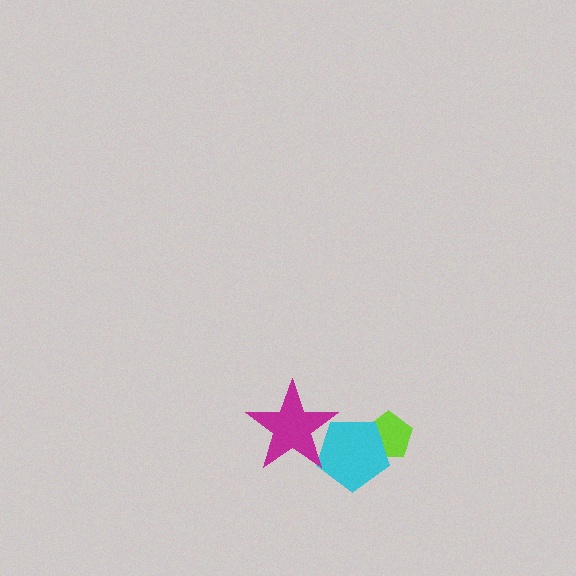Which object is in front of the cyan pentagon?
The magenta star is in front of the cyan pentagon.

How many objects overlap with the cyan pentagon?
2 objects overlap with the cyan pentagon.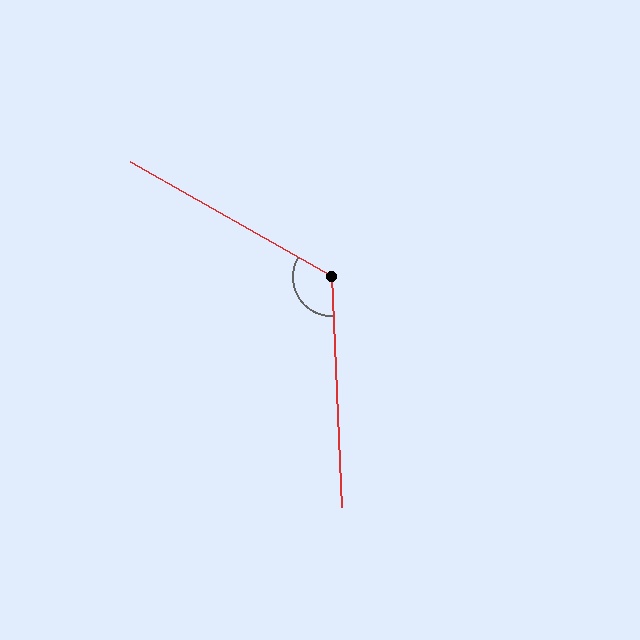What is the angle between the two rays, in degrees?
Approximately 122 degrees.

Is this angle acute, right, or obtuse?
It is obtuse.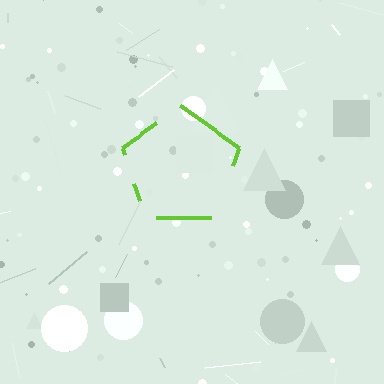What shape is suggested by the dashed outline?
The dashed outline suggests a pentagon.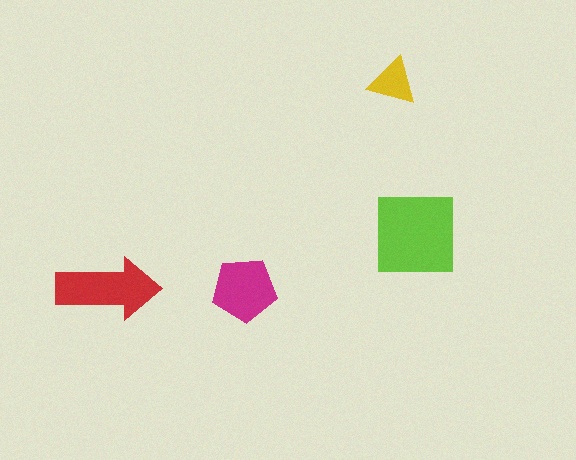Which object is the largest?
The lime square.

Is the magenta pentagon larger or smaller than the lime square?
Smaller.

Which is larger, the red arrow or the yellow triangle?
The red arrow.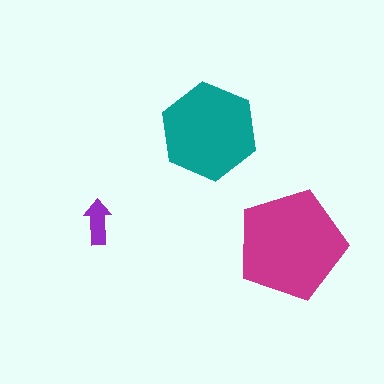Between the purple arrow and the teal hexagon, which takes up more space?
The teal hexagon.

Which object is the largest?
The magenta pentagon.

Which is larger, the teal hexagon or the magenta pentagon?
The magenta pentagon.